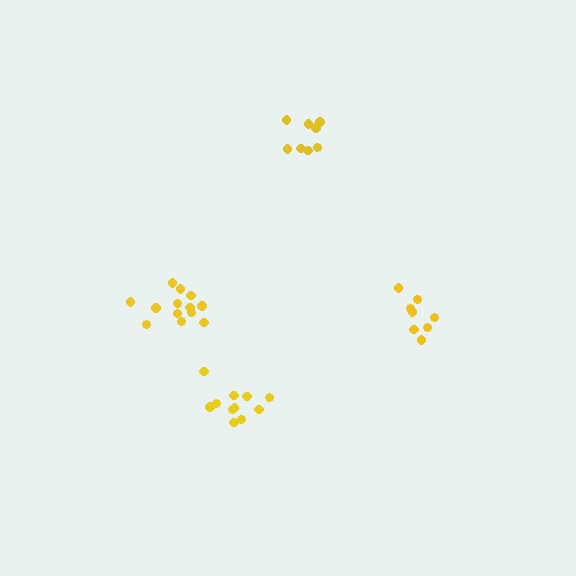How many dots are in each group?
Group 1: 11 dots, Group 2: 8 dots, Group 3: 8 dots, Group 4: 13 dots (40 total).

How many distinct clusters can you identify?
There are 4 distinct clusters.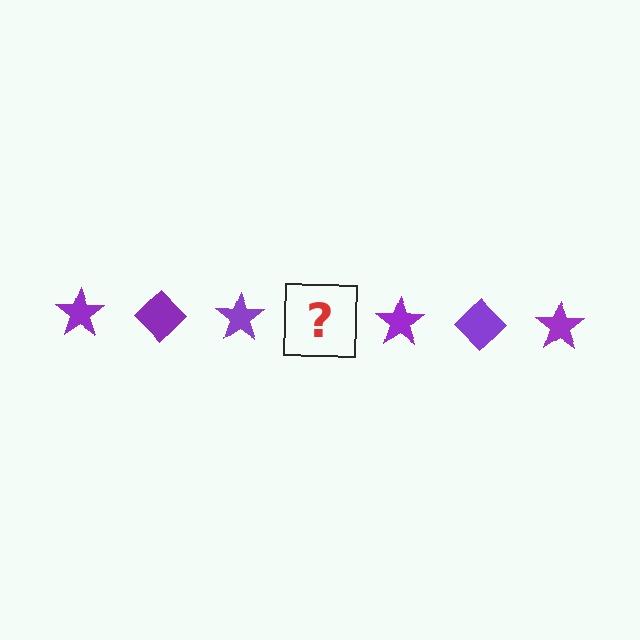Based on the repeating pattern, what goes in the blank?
The blank should be a purple diamond.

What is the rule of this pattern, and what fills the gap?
The rule is that the pattern cycles through star, diamond shapes in purple. The gap should be filled with a purple diamond.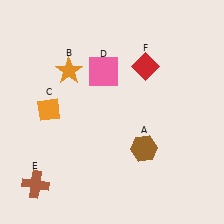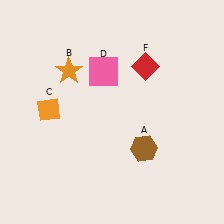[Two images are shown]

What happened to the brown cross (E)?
The brown cross (E) was removed in Image 2. It was in the bottom-left area of Image 1.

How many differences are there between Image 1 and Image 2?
There is 1 difference between the two images.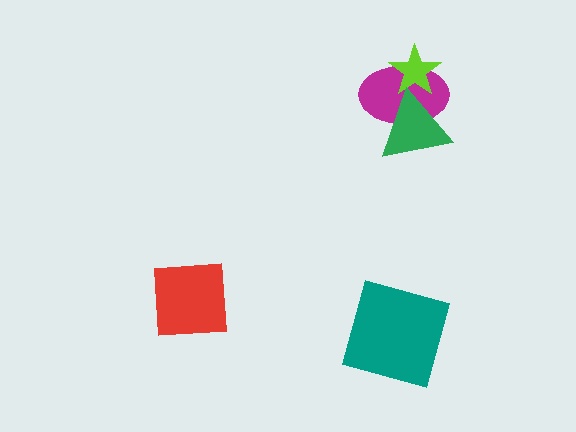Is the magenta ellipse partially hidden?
Yes, it is partially covered by another shape.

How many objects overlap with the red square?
0 objects overlap with the red square.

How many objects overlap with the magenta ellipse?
2 objects overlap with the magenta ellipse.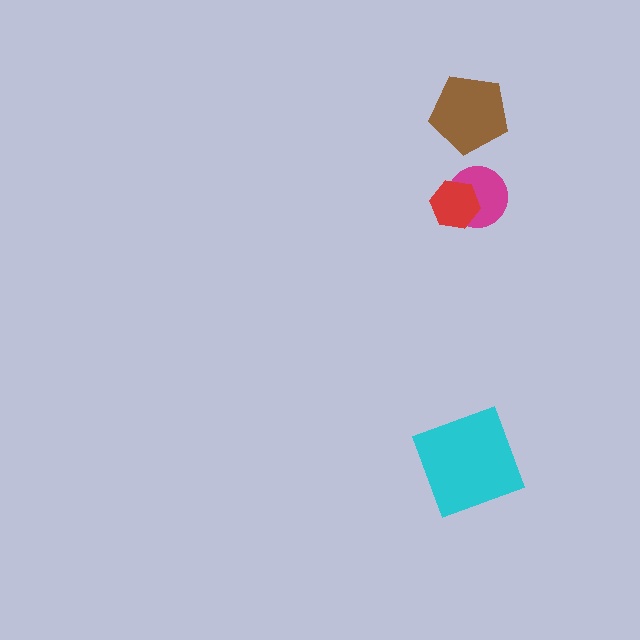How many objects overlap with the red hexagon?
1 object overlaps with the red hexagon.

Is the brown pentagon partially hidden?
No, no other shape covers it.